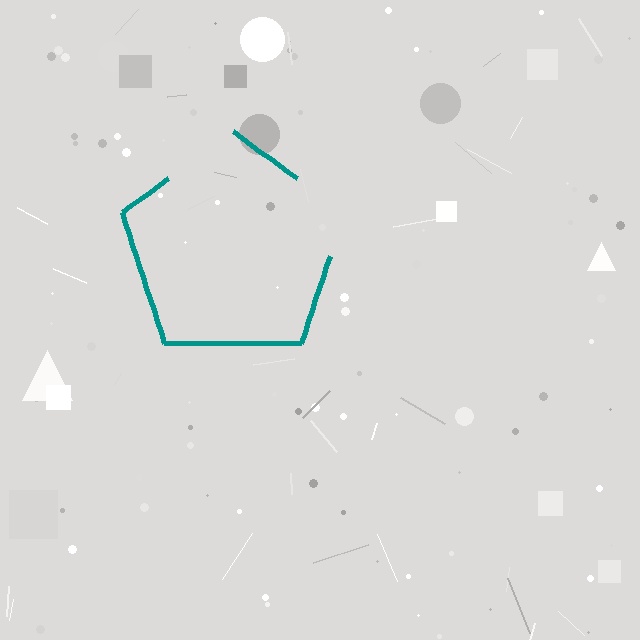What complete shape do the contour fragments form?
The contour fragments form a pentagon.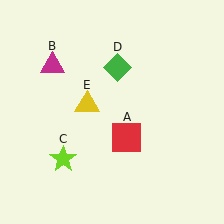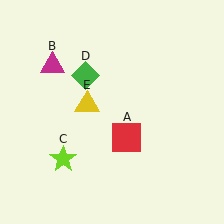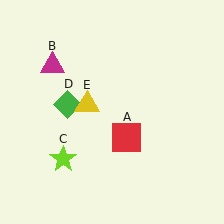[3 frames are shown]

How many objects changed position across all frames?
1 object changed position: green diamond (object D).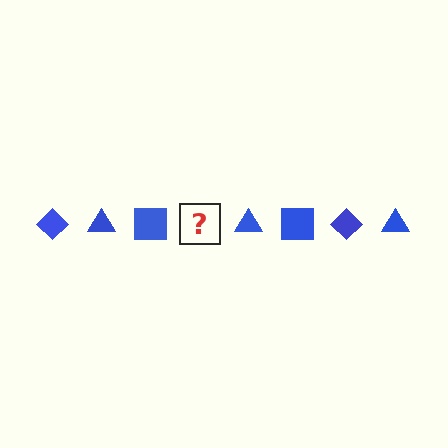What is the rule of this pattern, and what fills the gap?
The rule is that the pattern cycles through diamond, triangle, square shapes in blue. The gap should be filled with a blue diamond.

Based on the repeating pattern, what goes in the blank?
The blank should be a blue diamond.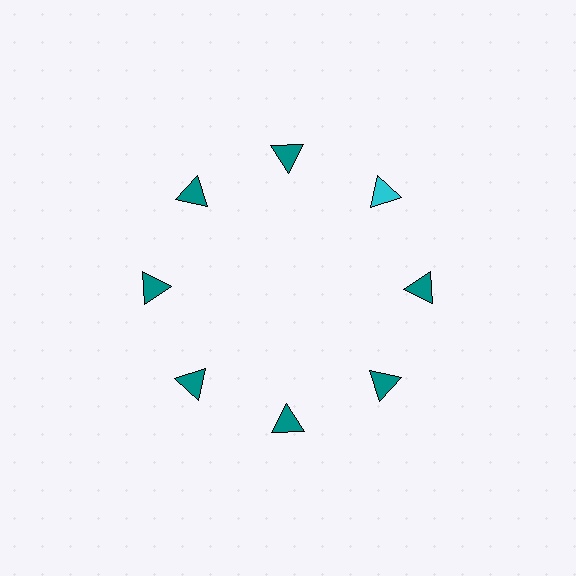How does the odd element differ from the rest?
It has a different color: cyan instead of teal.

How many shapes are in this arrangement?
There are 8 shapes arranged in a ring pattern.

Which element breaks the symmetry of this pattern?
The cyan triangle at roughly the 2 o'clock position breaks the symmetry. All other shapes are teal triangles.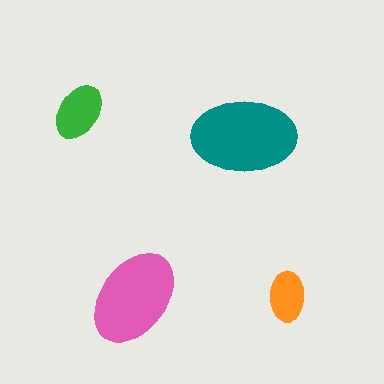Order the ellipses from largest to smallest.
the teal one, the pink one, the green one, the orange one.